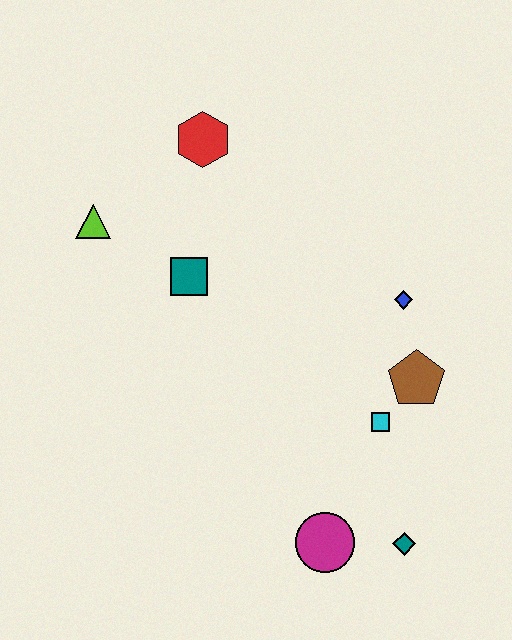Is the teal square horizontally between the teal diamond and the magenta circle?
No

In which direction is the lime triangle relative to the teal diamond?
The lime triangle is above the teal diamond.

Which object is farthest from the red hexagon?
The teal diamond is farthest from the red hexagon.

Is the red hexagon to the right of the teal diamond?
No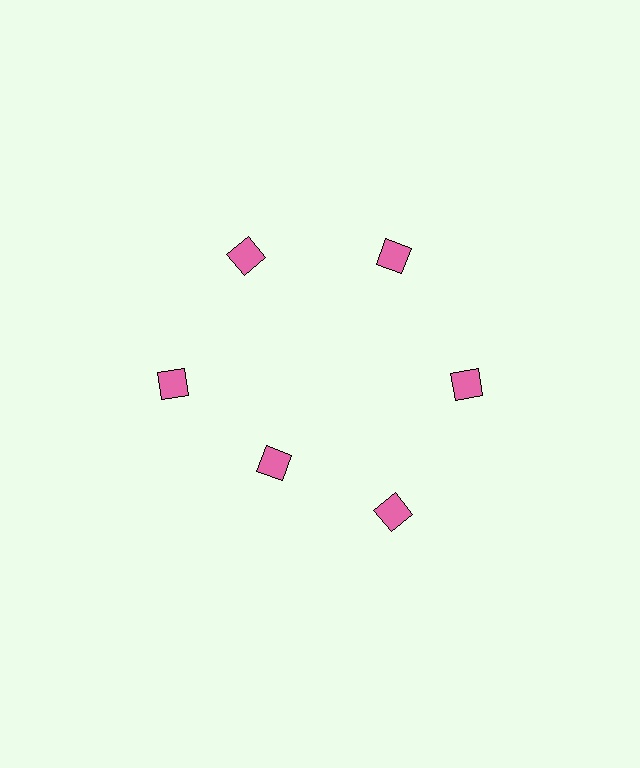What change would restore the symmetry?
The symmetry would be restored by moving it outward, back onto the ring so that all 6 diamonds sit at equal angles and equal distance from the center.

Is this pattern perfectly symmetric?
No. The 6 pink diamonds are arranged in a ring, but one element near the 7 o'clock position is pulled inward toward the center, breaking the 6-fold rotational symmetry.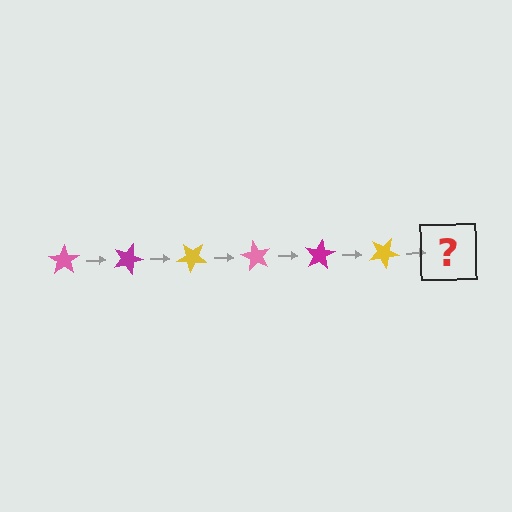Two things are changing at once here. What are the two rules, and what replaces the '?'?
The two rules are that it rotates 20 degrees each step and the color cycles through pink, magenta, and yellow. The '?' should be a pink star, rotated 120 degrees from the start.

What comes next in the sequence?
The next element should be a pink star, rotated 120 degrees from the start.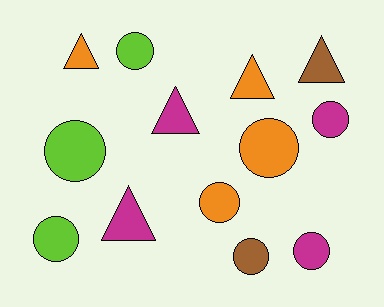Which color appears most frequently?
Orange, with 4 objects.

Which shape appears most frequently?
Circle, with 8 objects.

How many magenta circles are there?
There are 2 magenta circles.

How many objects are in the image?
There are 13 objects.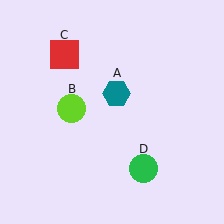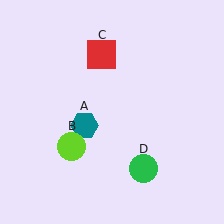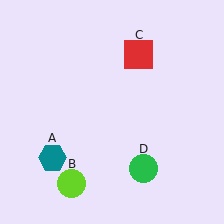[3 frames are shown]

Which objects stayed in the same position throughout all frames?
Green circle (object D) remained stationary.